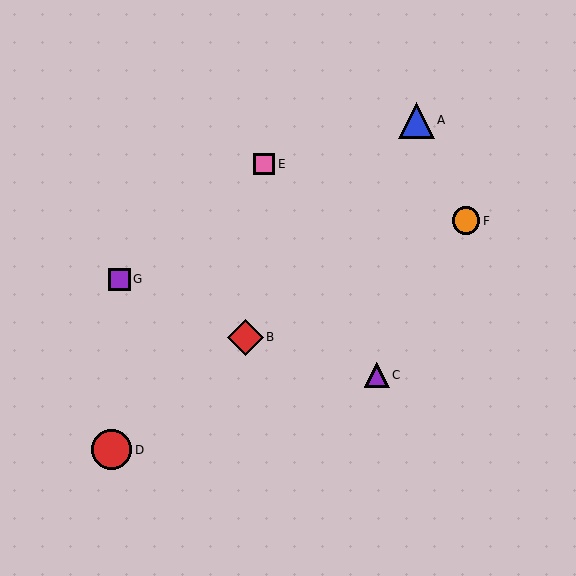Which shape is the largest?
The red circle (labeled D) is the largest.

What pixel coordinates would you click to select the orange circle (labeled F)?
Click at (466, 221) to select the orange circle F.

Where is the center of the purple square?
The center of the purple square is at (119, 279).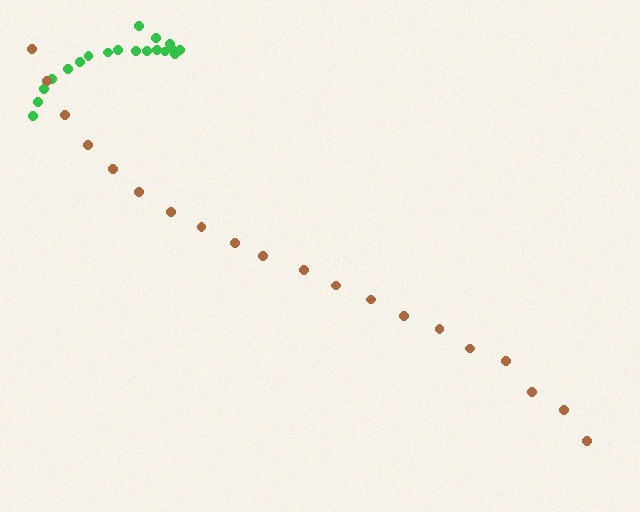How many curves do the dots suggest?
There are 2 distinct paths.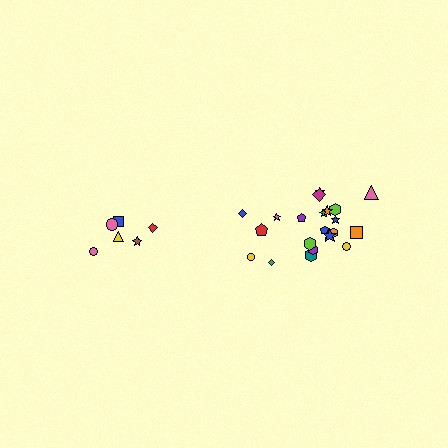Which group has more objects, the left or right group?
The right group.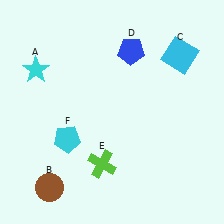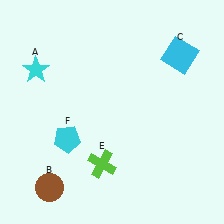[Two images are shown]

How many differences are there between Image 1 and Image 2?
There is 1 difference between the two images.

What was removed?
The blue pentagon (D) was removed in Image 2.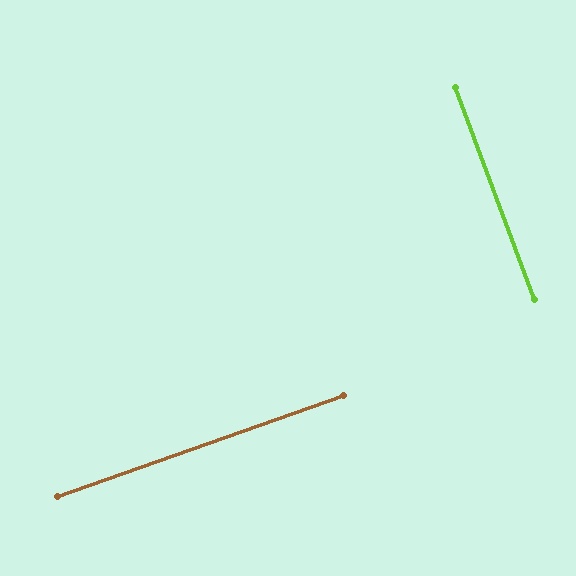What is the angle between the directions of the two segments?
Approximately 89 degrees.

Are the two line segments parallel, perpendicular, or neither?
Perpendicular — they meet at approximately 89°.